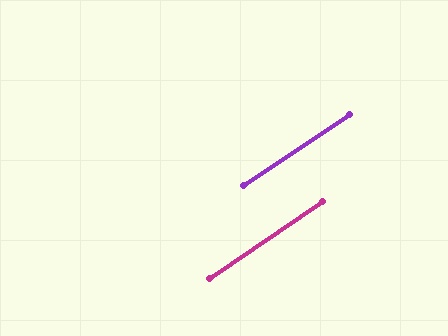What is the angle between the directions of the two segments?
Approximately 0 degrees.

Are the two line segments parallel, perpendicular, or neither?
Parallel — their directions differ by only 0.0°.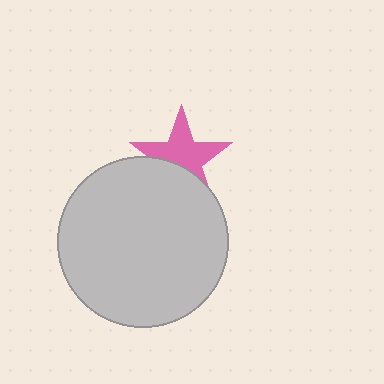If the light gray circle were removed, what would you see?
You would see the complete pink star.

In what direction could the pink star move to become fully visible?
The pink star could move up. That would shift it out from behind the light gray circle entirely.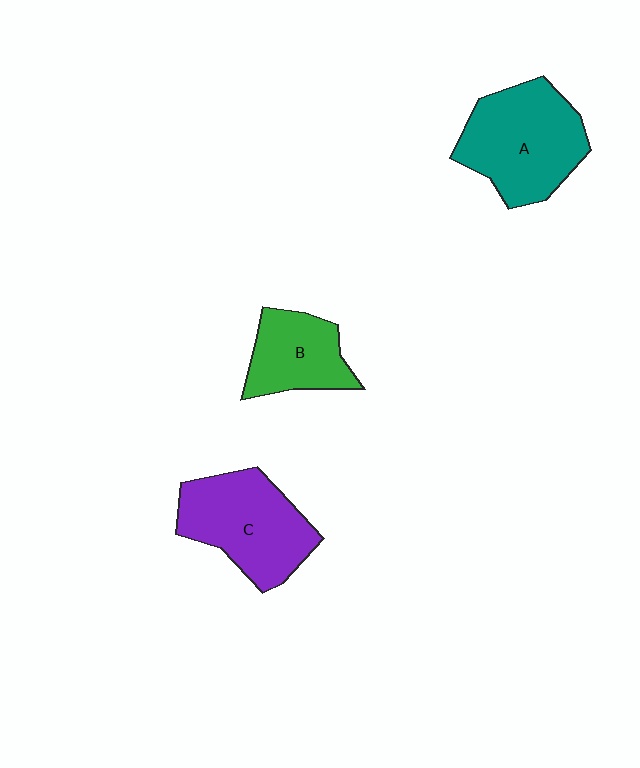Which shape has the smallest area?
Shape B (green).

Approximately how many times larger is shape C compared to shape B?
Approximately 1.5 times.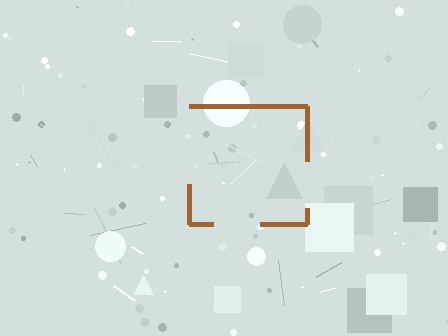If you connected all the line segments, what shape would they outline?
They would outline a square.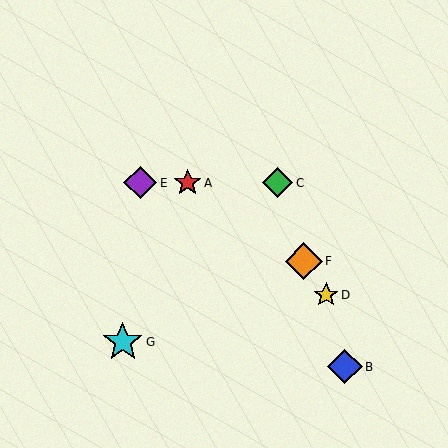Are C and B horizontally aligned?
No, C is at y≈183 and B is at y≈367.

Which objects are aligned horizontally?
Objects A, C, E are aligned horizontally.